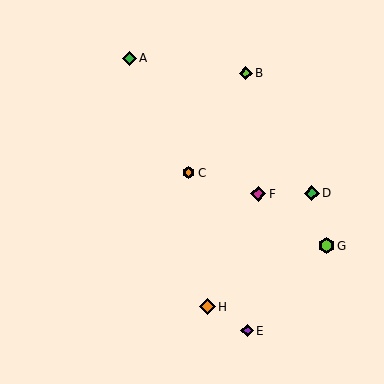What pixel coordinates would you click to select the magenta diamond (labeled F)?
Click at (258, 194) to select the magenta diamond F.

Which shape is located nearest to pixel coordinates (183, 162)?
The orange hexagon (labeled C) at (189, 173) is nearest to that location.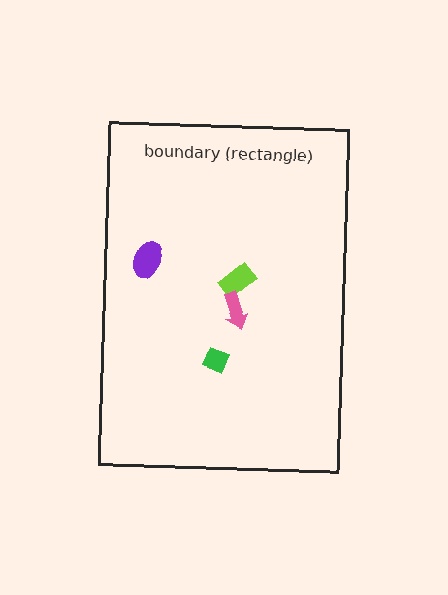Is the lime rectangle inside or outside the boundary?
Inside.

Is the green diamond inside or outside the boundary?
Inside.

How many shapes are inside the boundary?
4 inside, 0 outside.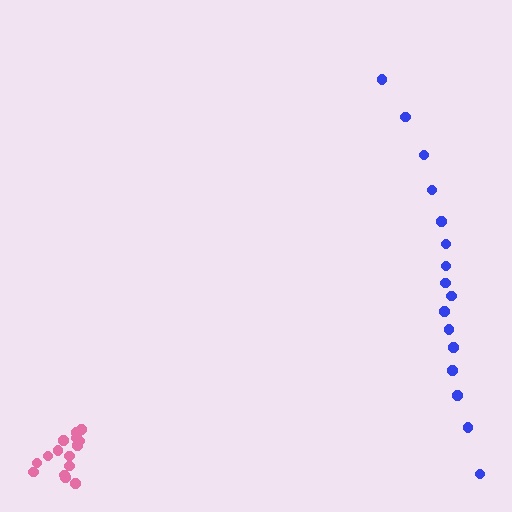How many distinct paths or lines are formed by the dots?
There are 2 distinct paths.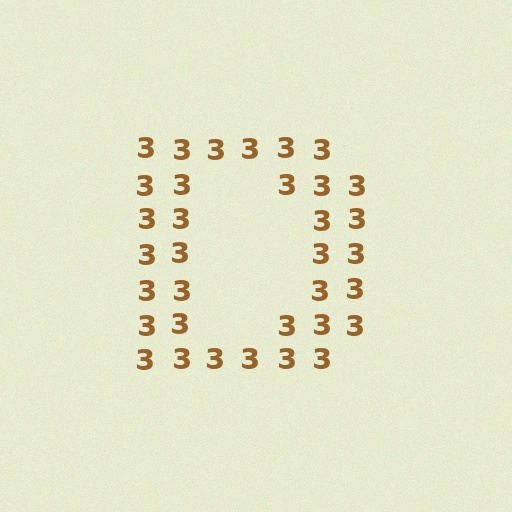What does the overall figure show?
The overall figure shows the letter D.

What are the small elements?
The small elements are digit 3's.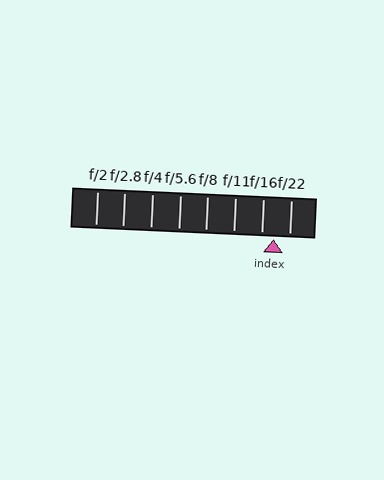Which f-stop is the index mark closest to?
The index mark is closest to f/16.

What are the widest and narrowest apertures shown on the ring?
The widest aperture shown is f/2 and the narrowest is f/22.